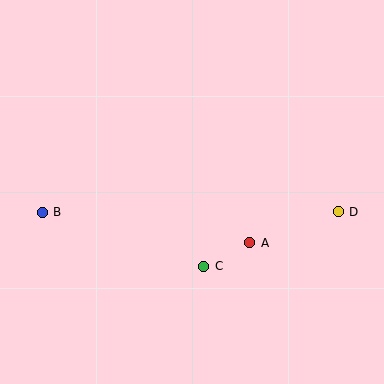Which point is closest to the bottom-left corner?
Point B is closest to the bottom-left corner.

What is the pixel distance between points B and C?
The distance between B and C is 170 pixels.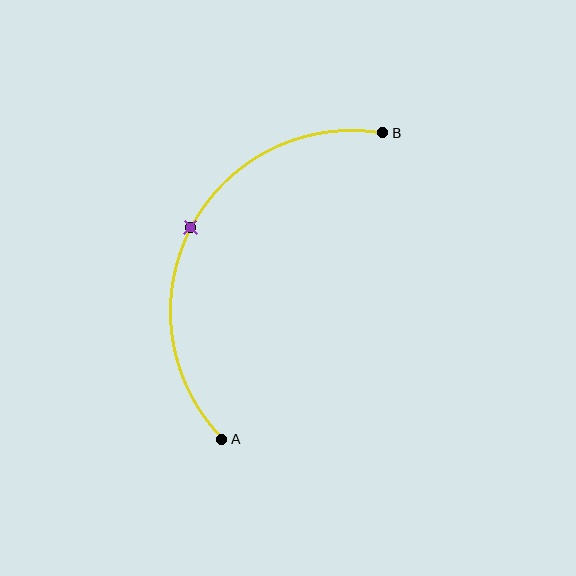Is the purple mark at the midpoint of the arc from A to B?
Yes. The purple mark lies on the arc at equal arc-length from both A and B — it is the arc midpoint.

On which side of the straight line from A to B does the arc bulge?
The arc bulges to the left of the straight line connecting A and B.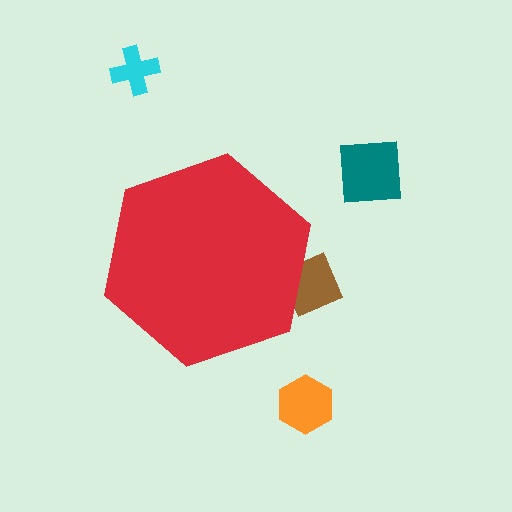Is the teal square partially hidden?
No, the teal square is fully visible.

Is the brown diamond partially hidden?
Yes, the brown diamond is partially hidden behind the red hexagon.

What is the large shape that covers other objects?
A red hexagon.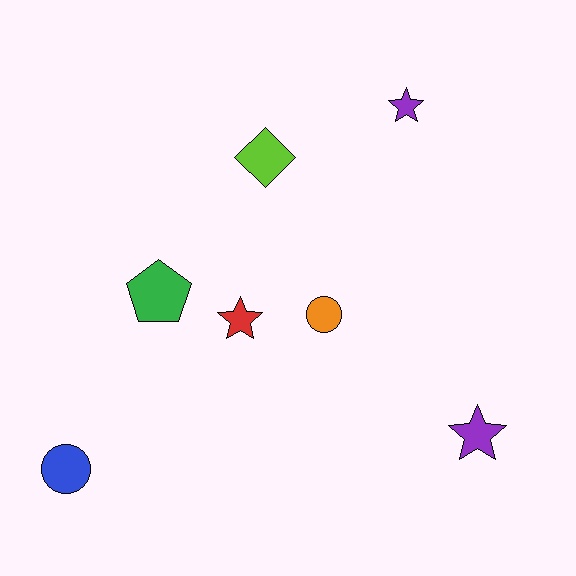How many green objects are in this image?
There is 1 green object.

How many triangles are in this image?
There are no triangles.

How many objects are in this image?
There are 7 objects.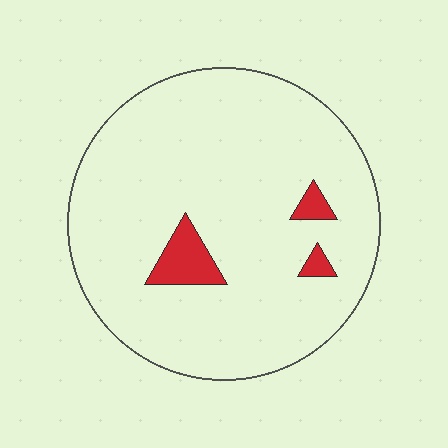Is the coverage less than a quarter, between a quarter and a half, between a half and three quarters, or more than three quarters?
Less than a quarter.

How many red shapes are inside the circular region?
3.